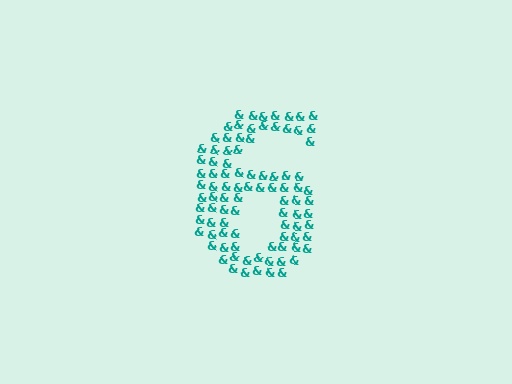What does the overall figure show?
The overall figure shows the digit 6.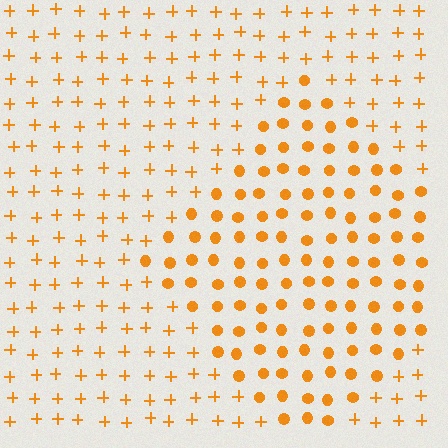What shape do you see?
I see a diamond.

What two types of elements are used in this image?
The image uses circles inside the diamond region and plus signs outside it.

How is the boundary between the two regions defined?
The boundary is defined by a change in element shape: circles inside vs. plus signs outside. All elements share the same color and spacing.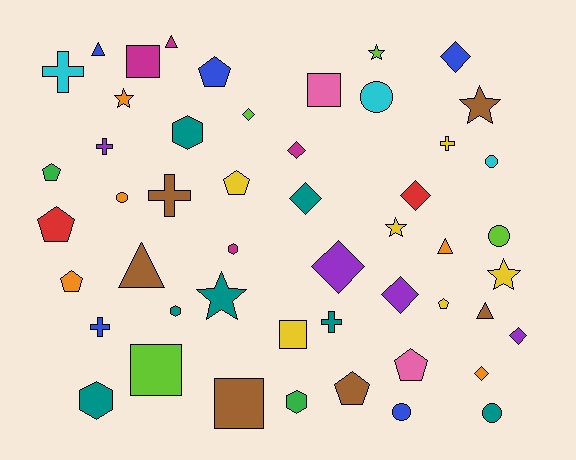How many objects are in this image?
There are 50 objects.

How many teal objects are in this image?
There are 7 teal objects.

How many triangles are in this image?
There are 5 triangles.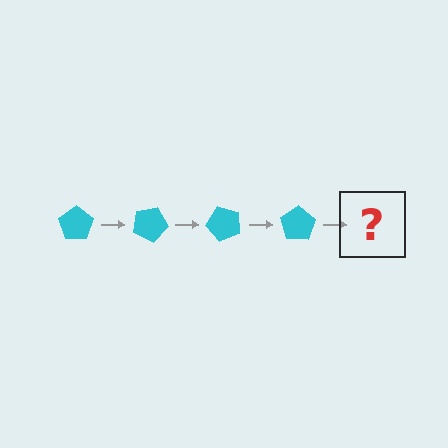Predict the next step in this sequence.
The next step is a cyan pentagon rotated 100 degrees.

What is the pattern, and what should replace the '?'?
The pattern is that the pentagon rotates 25 degrees each step. The '?' should be a cyan pentagon rotated 100 degrees.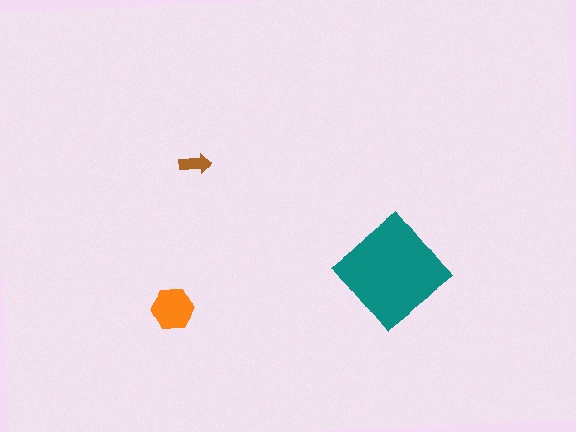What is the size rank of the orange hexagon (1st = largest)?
2nd.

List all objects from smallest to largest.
The brown arrow, the orange hexagon, the teal diamond.